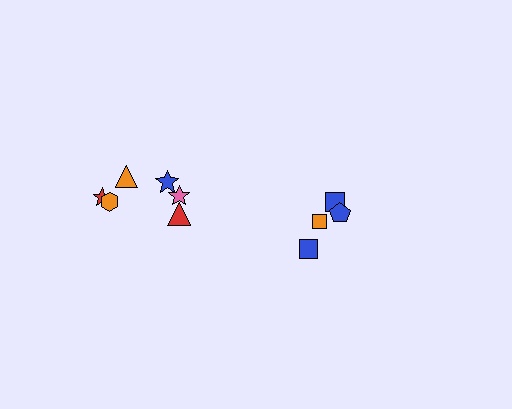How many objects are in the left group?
There are 6 objects.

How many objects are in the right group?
There are 4 objects.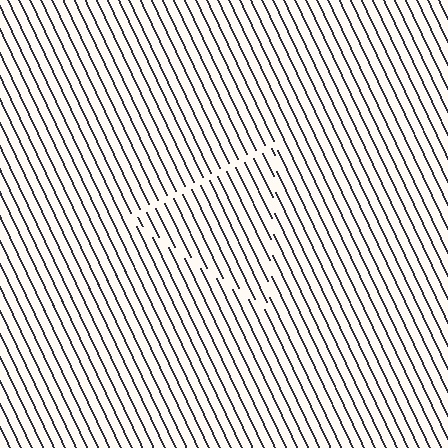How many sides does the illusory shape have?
3 sides — the line-ends trace a triangle.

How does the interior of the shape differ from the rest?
The interior of the shape contains the same grating, shifted by half a period — the contour is defined by the phase discontinuity where line-ends from the inner and outer gratings abut.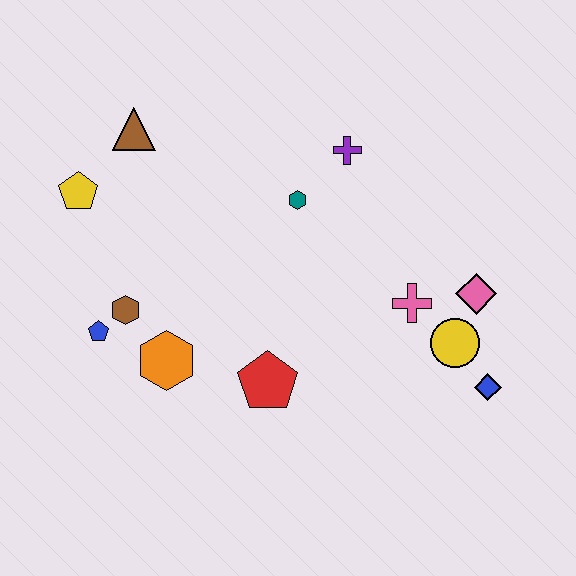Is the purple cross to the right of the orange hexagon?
Yes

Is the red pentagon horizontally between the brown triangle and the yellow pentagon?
No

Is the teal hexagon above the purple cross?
No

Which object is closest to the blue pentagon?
The brown hexagon is closest to the blue pentagon.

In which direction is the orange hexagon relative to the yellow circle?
The orange hexagon is to the left of the yellow circle.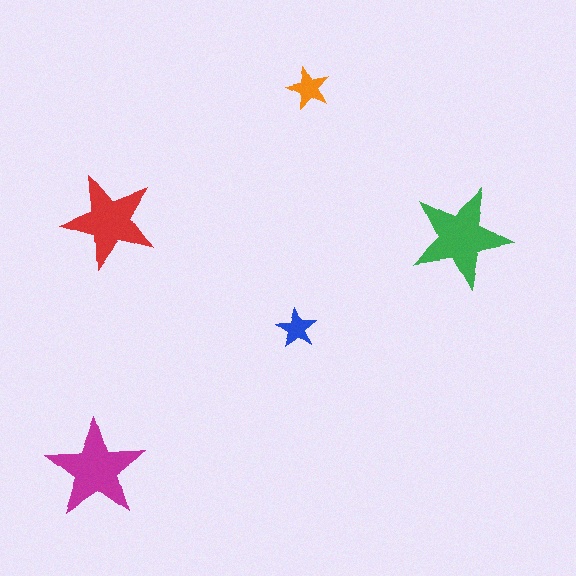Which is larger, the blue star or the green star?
The green one.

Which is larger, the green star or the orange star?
The green one.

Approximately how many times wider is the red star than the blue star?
About 2.5 times wider.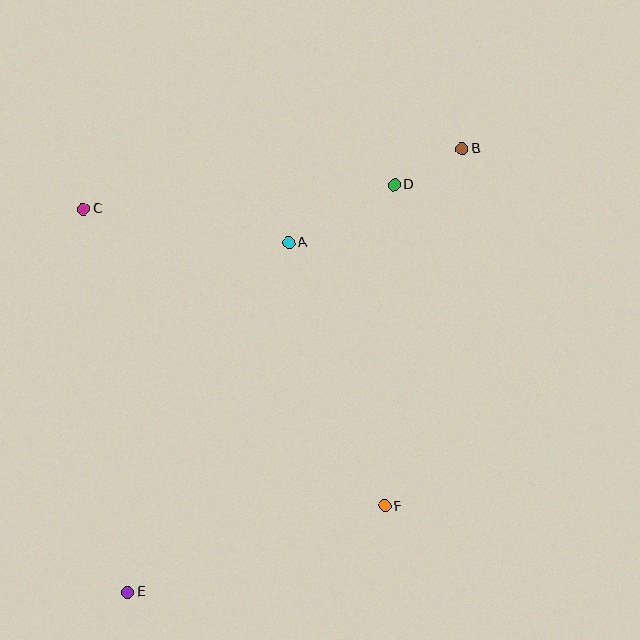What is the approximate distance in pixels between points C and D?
The distance between C and D is approximately 312 pixels.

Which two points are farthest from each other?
Points B and E are farthest from each other.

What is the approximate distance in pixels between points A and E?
The distance between A and E is approximately 385 pixels.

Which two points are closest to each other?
Points B and D are closest to each other.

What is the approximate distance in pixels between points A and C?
The distance between A and C is approximately 208 pixels.